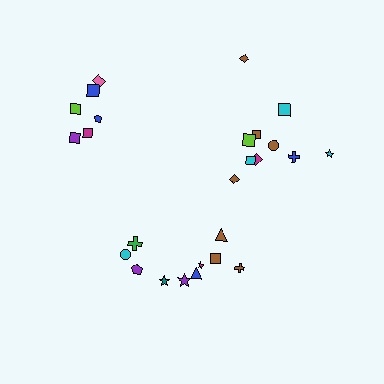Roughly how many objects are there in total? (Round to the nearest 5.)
Roughly 25 objects in total.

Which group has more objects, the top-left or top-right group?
The top-right group.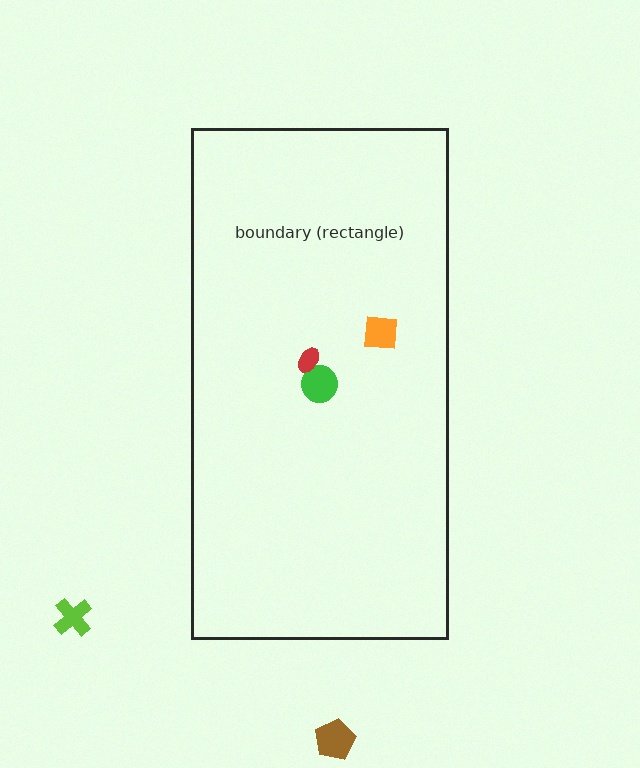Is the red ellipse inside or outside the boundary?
Inside.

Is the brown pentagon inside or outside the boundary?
Outside.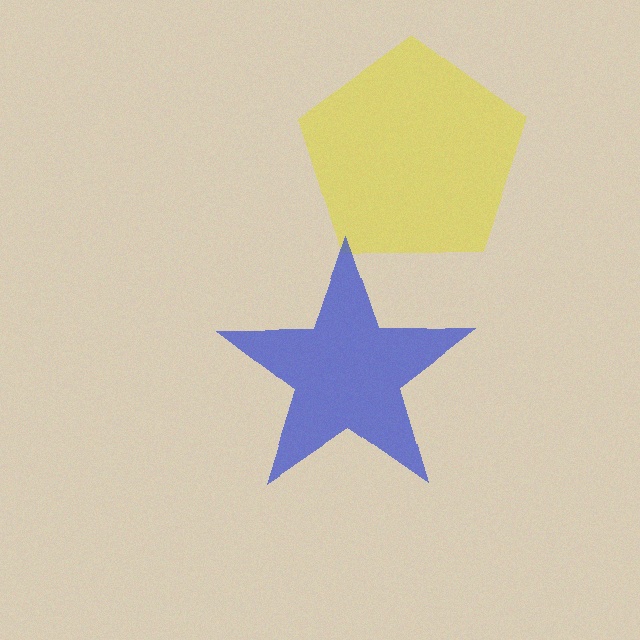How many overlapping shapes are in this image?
There are 2 overlapping shapes in the image.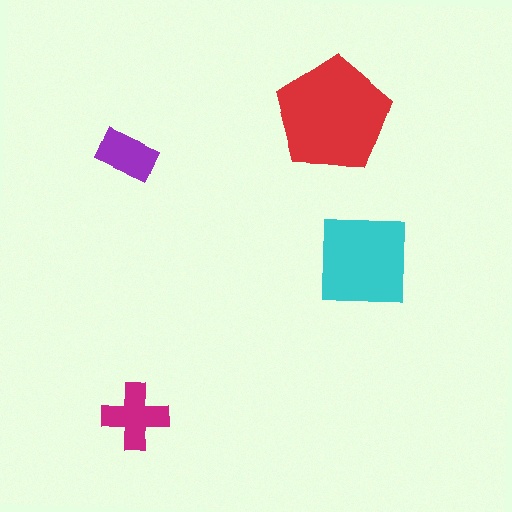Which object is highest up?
The red pentagon is topmost.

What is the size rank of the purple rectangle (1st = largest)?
4th.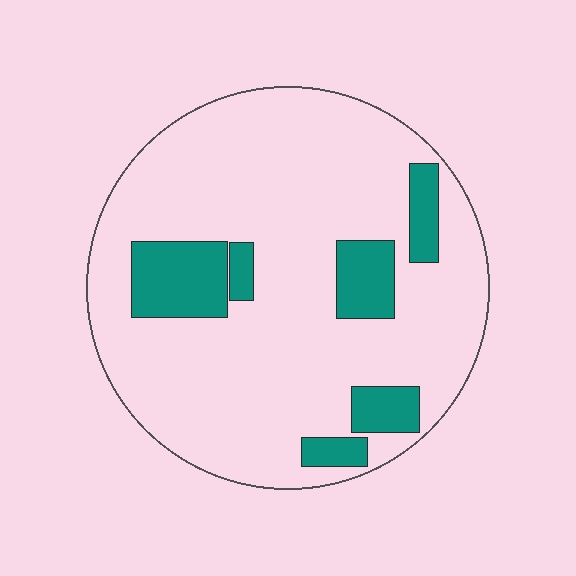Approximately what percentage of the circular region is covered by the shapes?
Approximately 15%.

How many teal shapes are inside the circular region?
6.